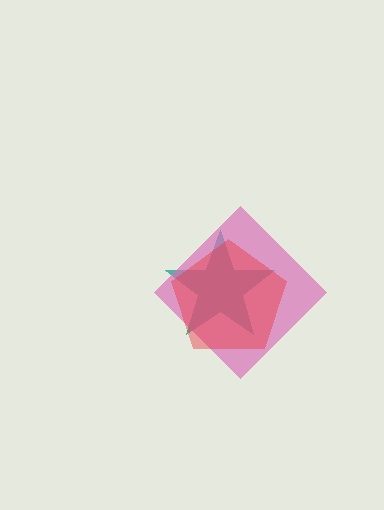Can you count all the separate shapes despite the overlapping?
Yes, there are 3 separate shapes.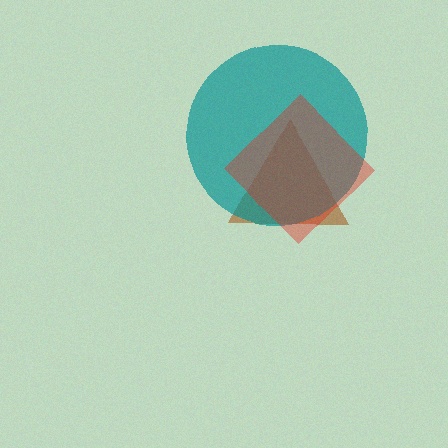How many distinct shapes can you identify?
There are 3 distinct shapes: a brown triangle, a teal circle, a red diamond.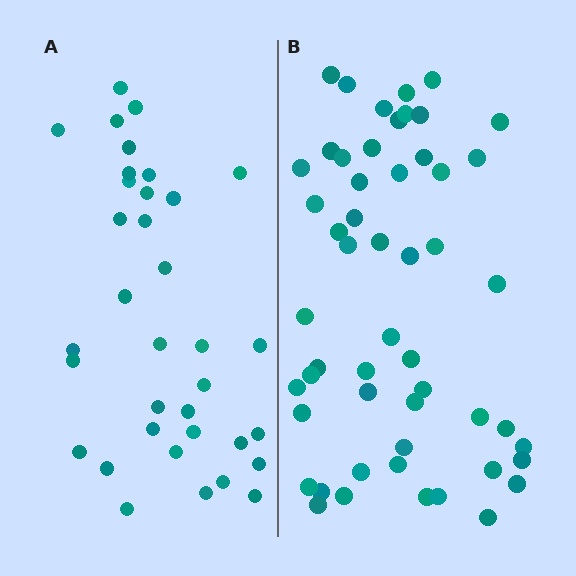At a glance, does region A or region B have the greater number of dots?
Region B (the right region) has more dots.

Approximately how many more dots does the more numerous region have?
Region B has approximately 20 more dots than region A.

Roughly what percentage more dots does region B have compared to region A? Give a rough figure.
About 50% more.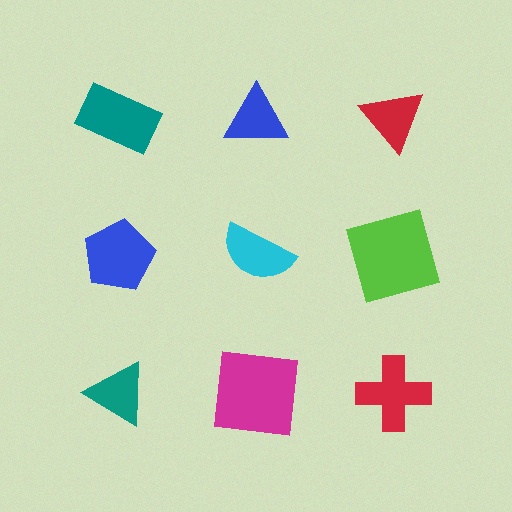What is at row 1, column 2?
A blue triangle.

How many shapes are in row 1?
3 shapes.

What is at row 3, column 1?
A teal triangle.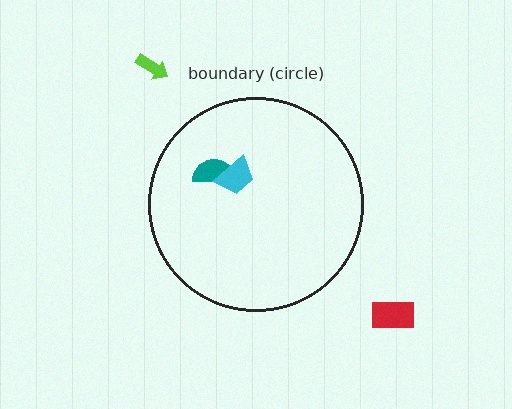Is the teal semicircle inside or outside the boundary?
Inside.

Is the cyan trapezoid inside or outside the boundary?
Inside.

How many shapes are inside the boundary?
2 inside, 2 outside.